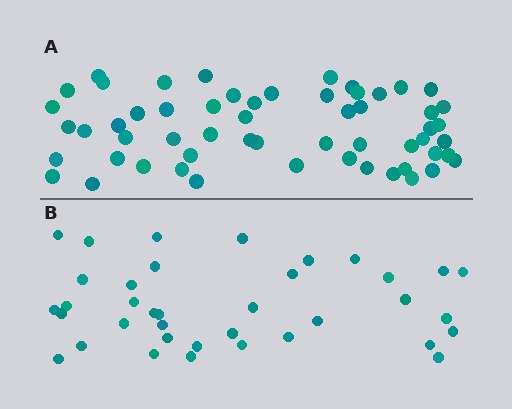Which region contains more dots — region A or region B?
Region A (the top region) has more dots.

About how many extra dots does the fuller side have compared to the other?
Region A has approximately 20 more dots than region B.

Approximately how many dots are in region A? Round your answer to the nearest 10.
About 60 dots. (The exact count is 57, which rounds to 60.)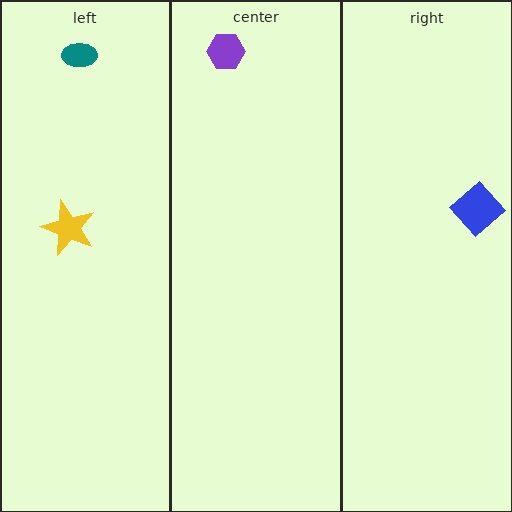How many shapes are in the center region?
1.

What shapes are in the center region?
The purple hexagon.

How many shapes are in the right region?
1.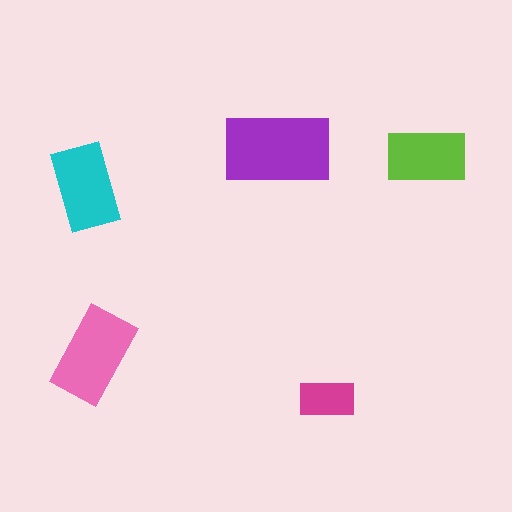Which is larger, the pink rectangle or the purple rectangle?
The purple one.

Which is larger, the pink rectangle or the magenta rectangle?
The pink one.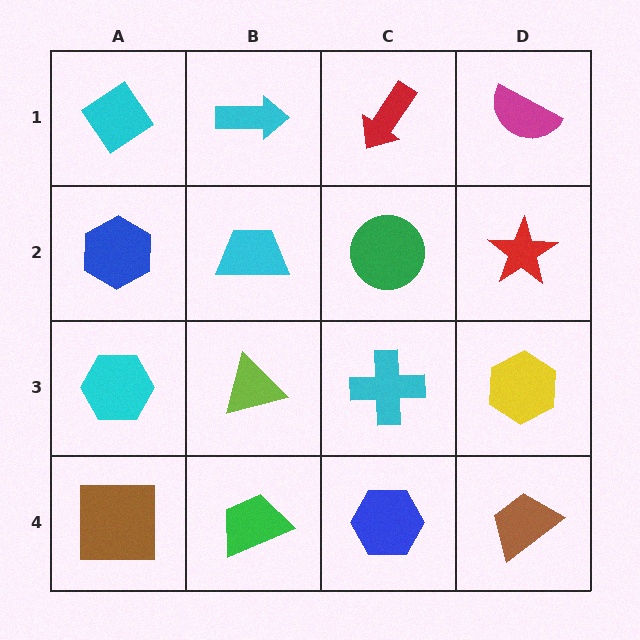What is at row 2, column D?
A red star.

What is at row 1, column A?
A cyan diamond.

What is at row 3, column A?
A cyan hexagon.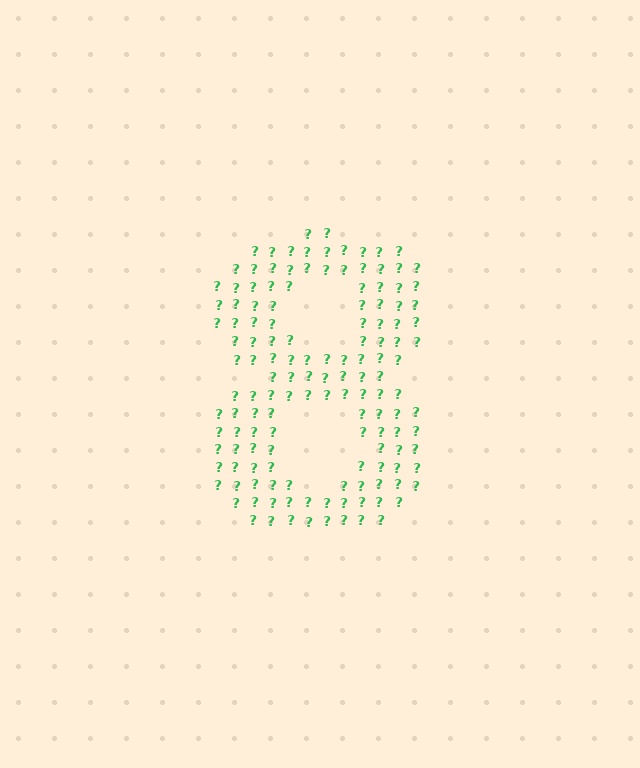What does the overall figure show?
The overall figure shows the digit 8.